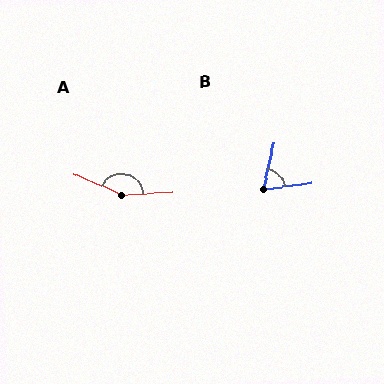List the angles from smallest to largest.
B (70°), A (152°).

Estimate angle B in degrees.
Approximately 70 degrees.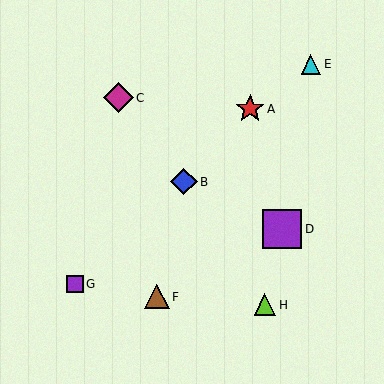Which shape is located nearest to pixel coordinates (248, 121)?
The red star (labeled A) at (250, 109) is nearest to that location.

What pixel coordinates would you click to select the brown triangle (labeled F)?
Click at (157, 297) to select the brown triangle F.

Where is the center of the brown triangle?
The center of the brown triangle is at (157, 297).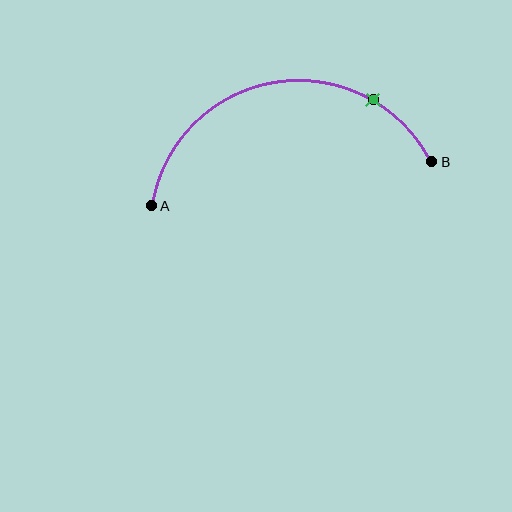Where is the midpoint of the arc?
The arc midpoint is the point on the curve farthest from the straight line joining A and B. It sits above that line.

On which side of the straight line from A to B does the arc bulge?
The arc bulges above the straight line connecting A and B.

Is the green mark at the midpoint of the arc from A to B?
No. The green mark lies on the arc but is closer to endpoint B. The arc midpoint would be at the point on the curve equidistant along the arc from both A and B.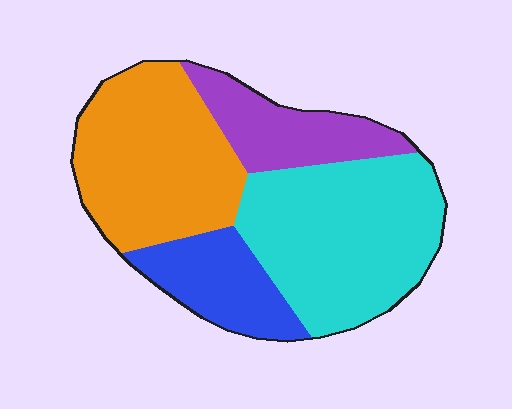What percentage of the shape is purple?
Purple covers about 15% of the shape.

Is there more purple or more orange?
Orange.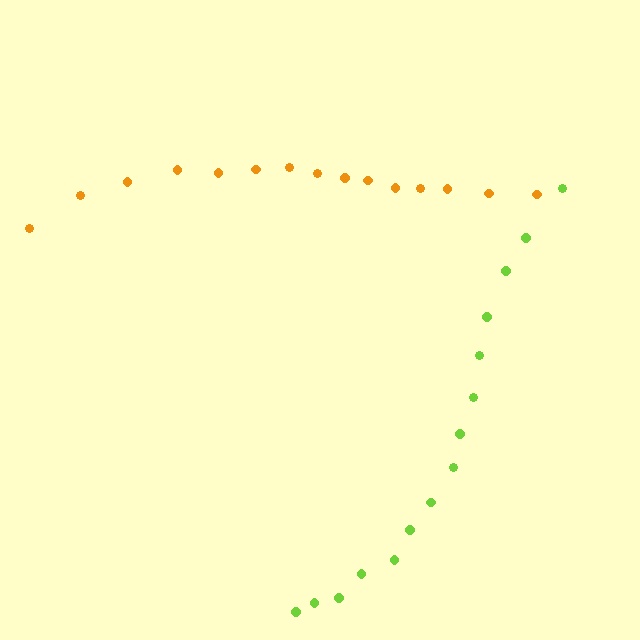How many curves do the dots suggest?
There are 2 distinct paths.